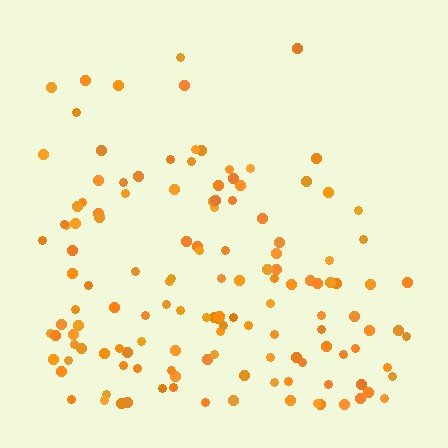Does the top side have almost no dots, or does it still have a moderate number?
Still a moderate number, just noticeably fewer than the bottom.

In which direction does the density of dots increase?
From top to bottom, with the bottom side densest.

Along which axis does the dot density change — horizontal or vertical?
Vertical.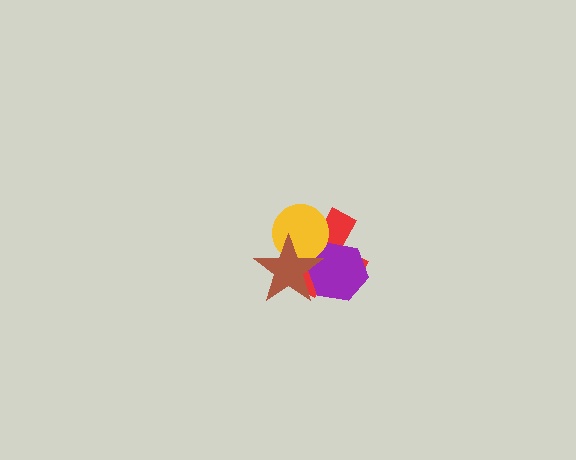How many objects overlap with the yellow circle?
2 objects overlap with the yellow circle.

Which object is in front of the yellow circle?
The brown star is in front of the yellow circle.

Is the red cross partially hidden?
Yes, it is partially covered by another shape.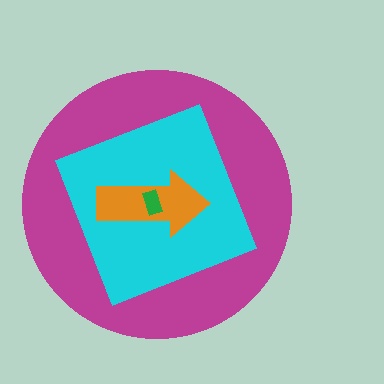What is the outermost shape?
The magenta circle.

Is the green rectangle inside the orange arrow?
Yes.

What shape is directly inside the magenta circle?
The cyan diamond.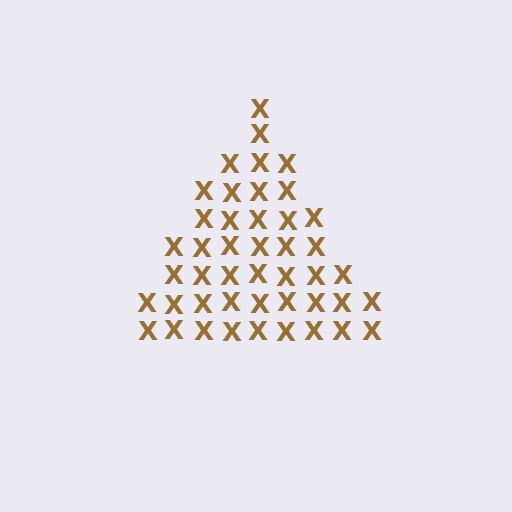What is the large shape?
The large shape is a triangle.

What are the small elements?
The small elements are letter X's.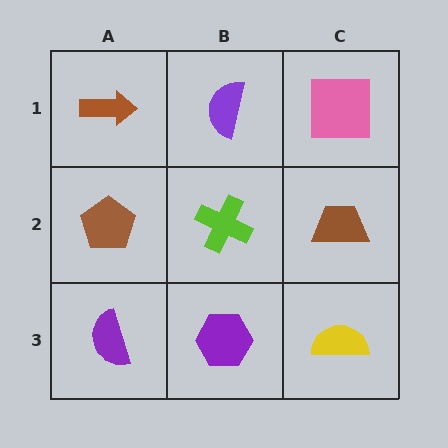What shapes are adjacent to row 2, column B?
A purple semicircle (row 1, column B), a purple hexagon (row 3, column B), a brown pentagon (row 2, column A), a brown trapezoid (row 2, column C).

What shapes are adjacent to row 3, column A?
A brown pentagon (row 2, column A), a purple hexagon (row 3, column B).